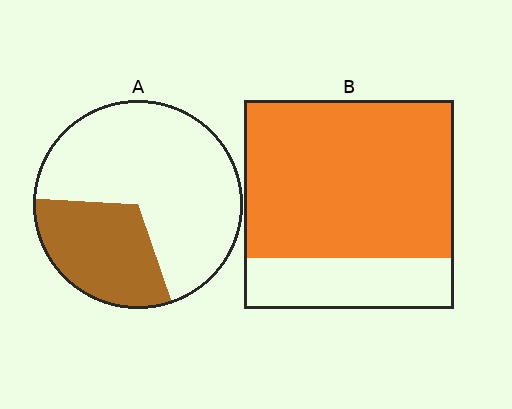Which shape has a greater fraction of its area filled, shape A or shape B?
Shape B.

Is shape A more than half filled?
No.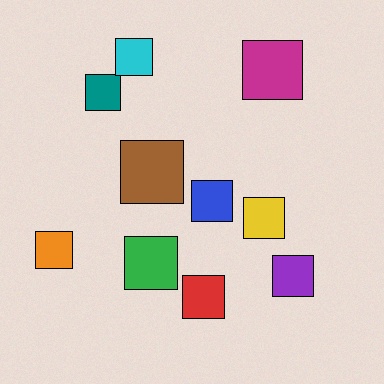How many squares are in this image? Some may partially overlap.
There are 10 squares.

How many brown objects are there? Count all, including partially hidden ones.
There is 1 brown object.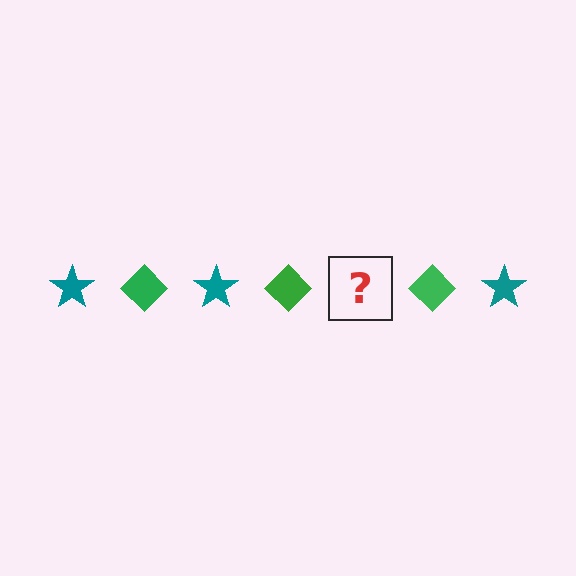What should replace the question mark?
The question mark should be replaced with a teal star.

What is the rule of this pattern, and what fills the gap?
The rule is that the pattern alternates between teal star and green diamond. The gap should be filled with a teal star.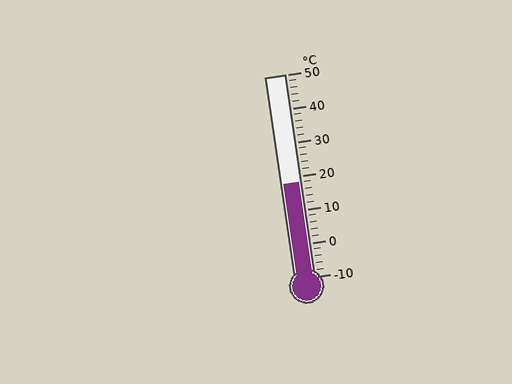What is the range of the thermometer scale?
The thermometer scale ranges from -10°C to 50°C.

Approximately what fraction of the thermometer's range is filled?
The thermometer is filled to approximately 45% of its range.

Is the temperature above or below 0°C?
The temperature is above 0°C.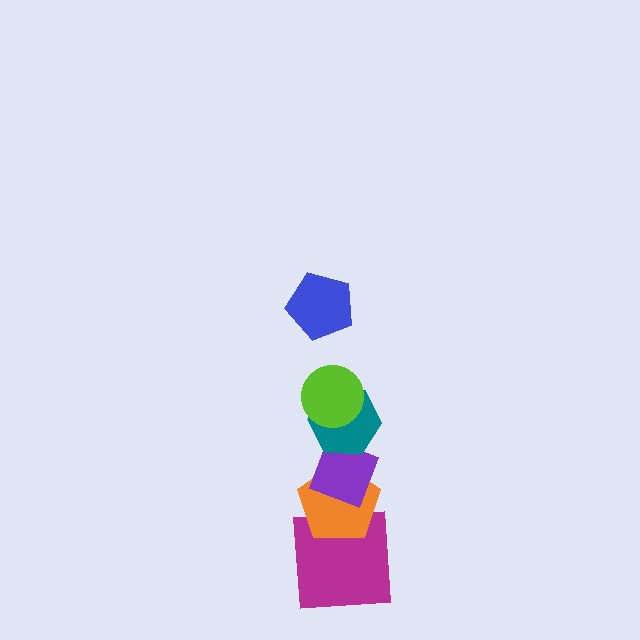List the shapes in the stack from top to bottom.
From top to bottom: the blue pentagon, the lime circle, the teal hexagon, the purple diamond, the orange pentagon, the magenta square.